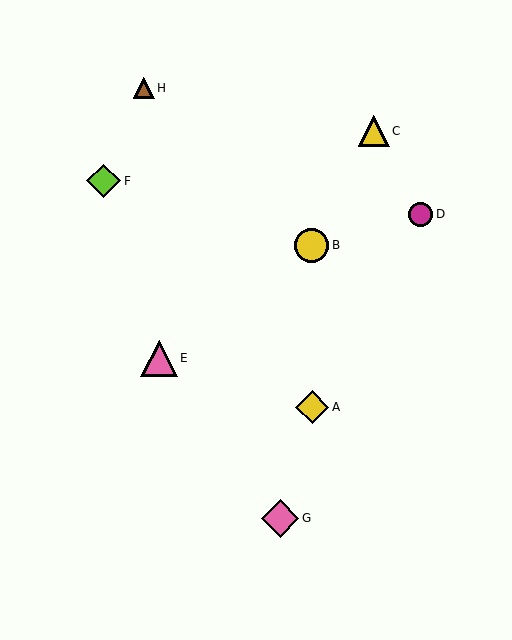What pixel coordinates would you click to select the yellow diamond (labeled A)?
Click at (312, 407) to select the yellow diamond A.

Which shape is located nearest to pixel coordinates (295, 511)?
The pink diamond (labeled G) at (280, 518) is nearest to that location.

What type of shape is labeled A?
Shape A is a yellow diamond.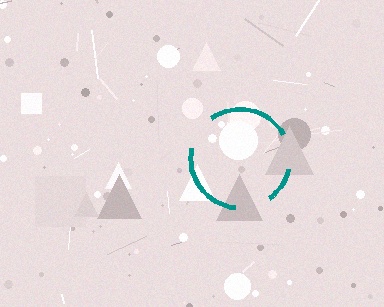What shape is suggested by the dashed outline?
The dashed outline suggests a circle.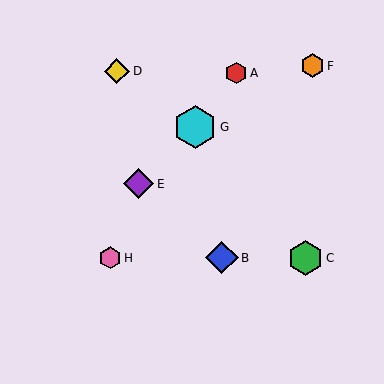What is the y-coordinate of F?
Object F is at y≈66.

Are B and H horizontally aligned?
Yes, both are at y≈258.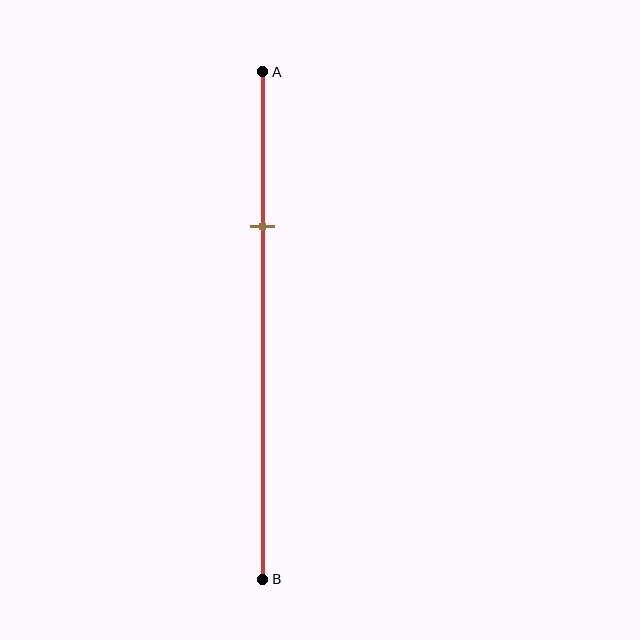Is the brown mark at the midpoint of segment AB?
No, the mark is at about 30% from A, not at the 50% midpoint.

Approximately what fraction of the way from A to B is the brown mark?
The brown mark is approximately 30% of the way from A to B.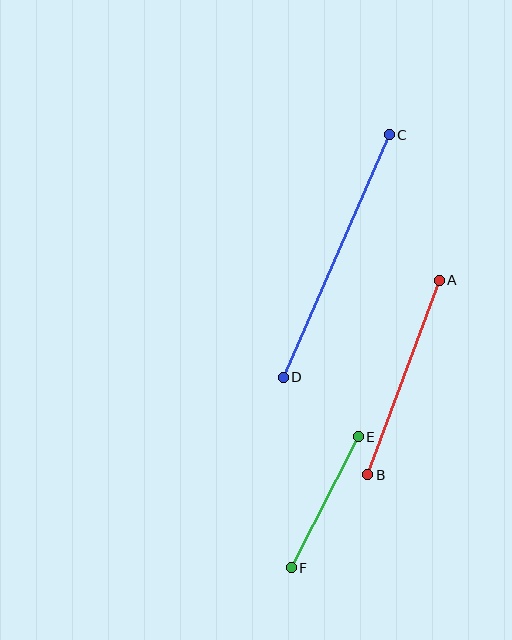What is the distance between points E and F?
The distance is approximately 147 pixels.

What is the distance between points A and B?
The distance is approximately 207 pixels.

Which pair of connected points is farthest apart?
Points C and D are farthest apart.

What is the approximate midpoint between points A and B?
The midpoint is at approximately (404, 377) pixels.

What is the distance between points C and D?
The distance is approximately 265 pixels.